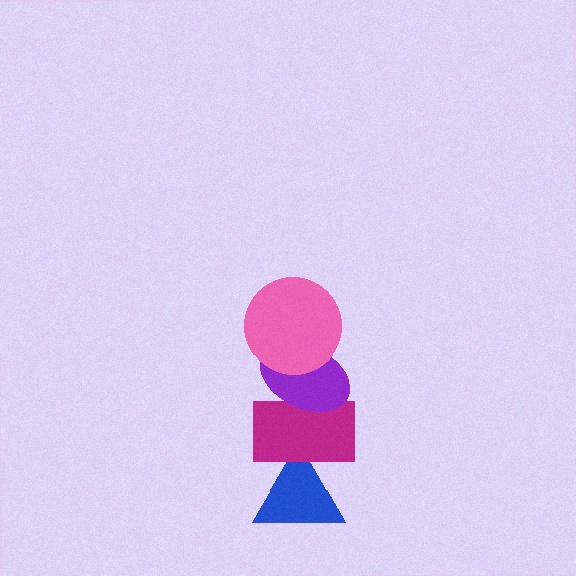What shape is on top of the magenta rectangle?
The purple ellipse is on top of the magenta rectangle.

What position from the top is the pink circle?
The pink circle is 1st from the top.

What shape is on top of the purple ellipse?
The pink circle is on top of the purple ellipse.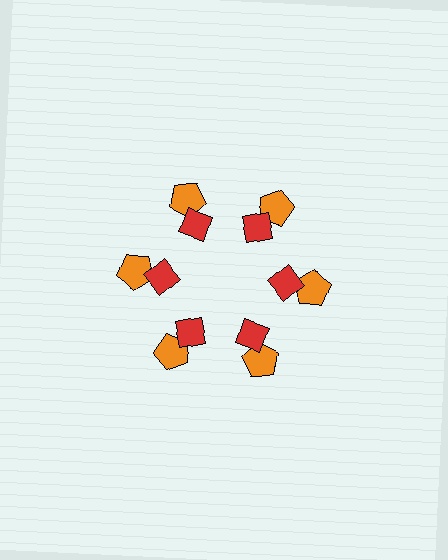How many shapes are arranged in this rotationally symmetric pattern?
There are 12 shapes, arranged in 6 groups of 2.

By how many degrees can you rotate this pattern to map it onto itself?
The pattern maps onto itself every 60 degrees of rotation.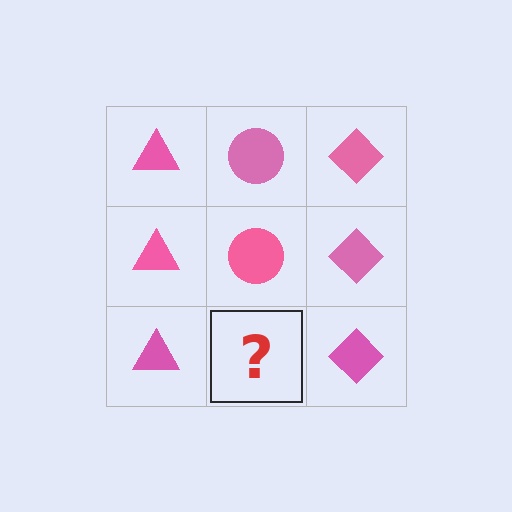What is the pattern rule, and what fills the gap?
The rule is that each column has a consistent shape. The gap should be filled with a pink circle.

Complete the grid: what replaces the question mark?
The question mark should be replaced with a pink circle.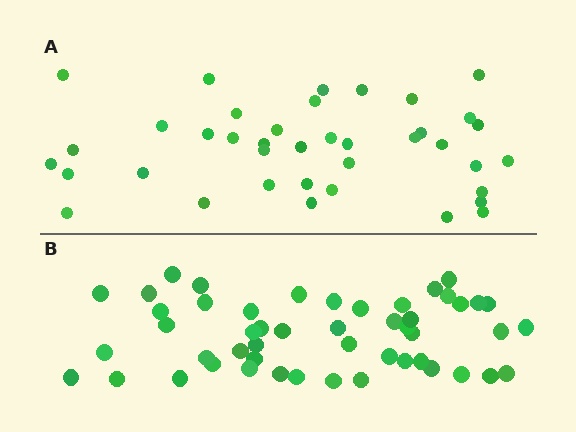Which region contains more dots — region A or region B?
Region B (the bottom region) has more dots.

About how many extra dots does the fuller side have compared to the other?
Region B has roughly 12 or so more dots than region A.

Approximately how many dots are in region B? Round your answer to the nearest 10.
About 50 dots.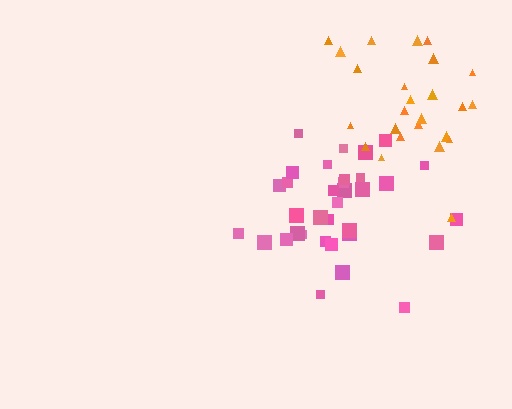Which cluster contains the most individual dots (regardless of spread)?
Pink (35).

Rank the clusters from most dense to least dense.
orange, pink.